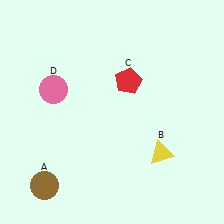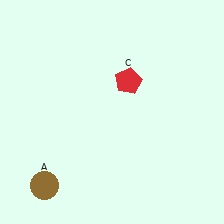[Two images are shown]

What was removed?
The pink circle (D), the yellow triangle (B) were removed in Image 2.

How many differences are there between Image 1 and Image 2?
There are 2 differences between the two images.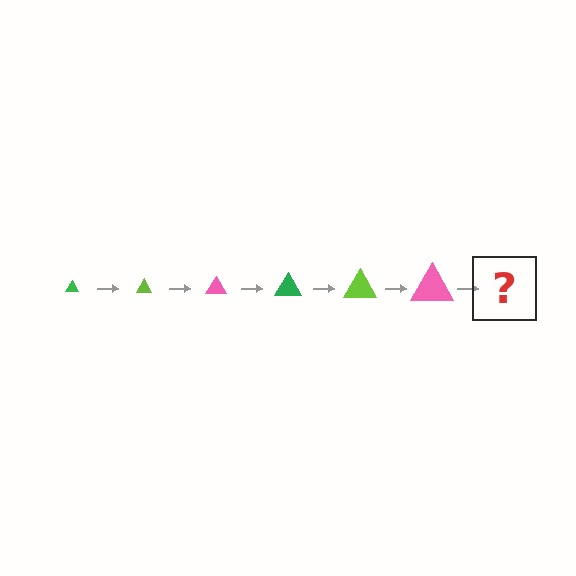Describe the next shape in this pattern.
It should be a green triangle, larger than the previous one.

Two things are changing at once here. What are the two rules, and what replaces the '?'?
The two rules are that the triangle grows larger each step and the color cycles through green, lime, and pink. The '?' should be a green triangle, larger than the previous one.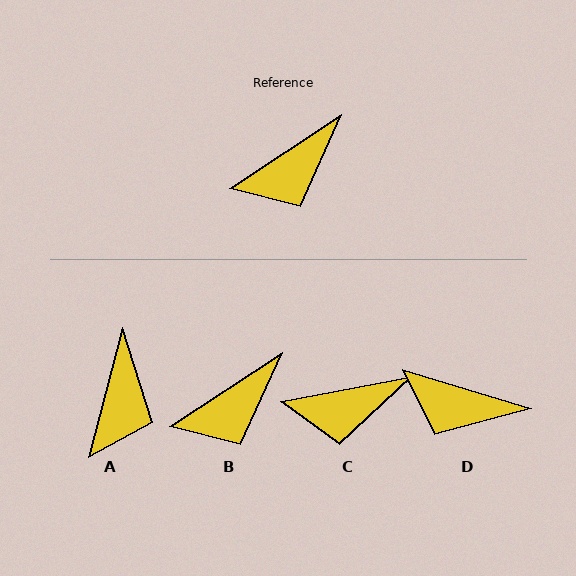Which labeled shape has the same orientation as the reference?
B.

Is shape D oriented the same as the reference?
No, it is off by about 50 degrees.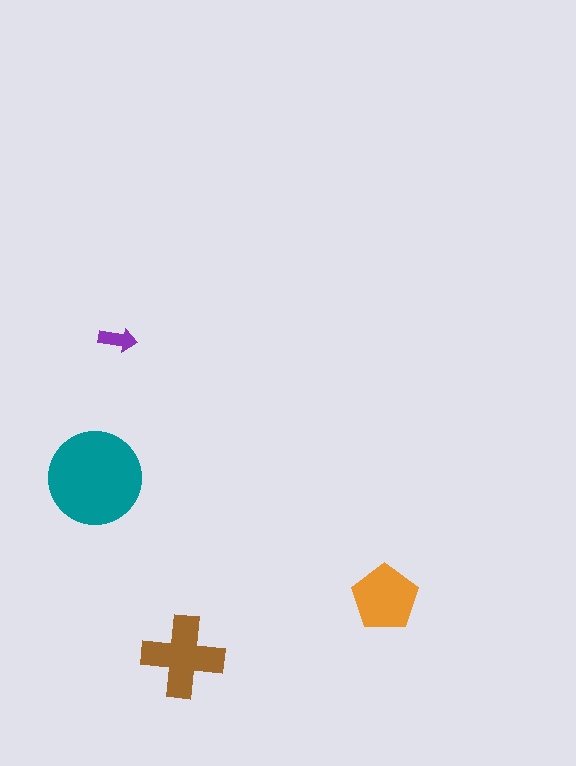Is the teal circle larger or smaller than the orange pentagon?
Larger.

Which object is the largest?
The teal circle.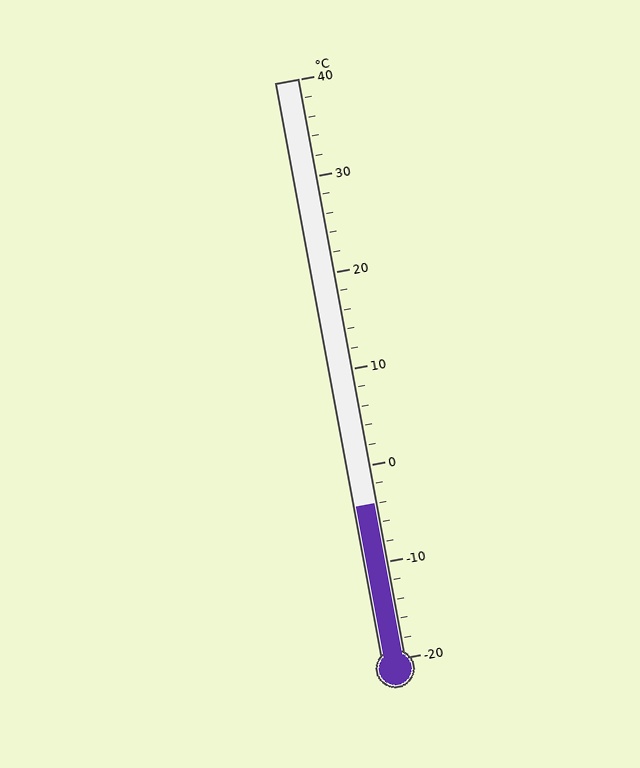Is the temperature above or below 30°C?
The temperature is below 30°C.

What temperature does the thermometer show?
The thermometer shows approximately -4°C.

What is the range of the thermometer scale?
The thermometer scale ranges from -20°C to 40°C.